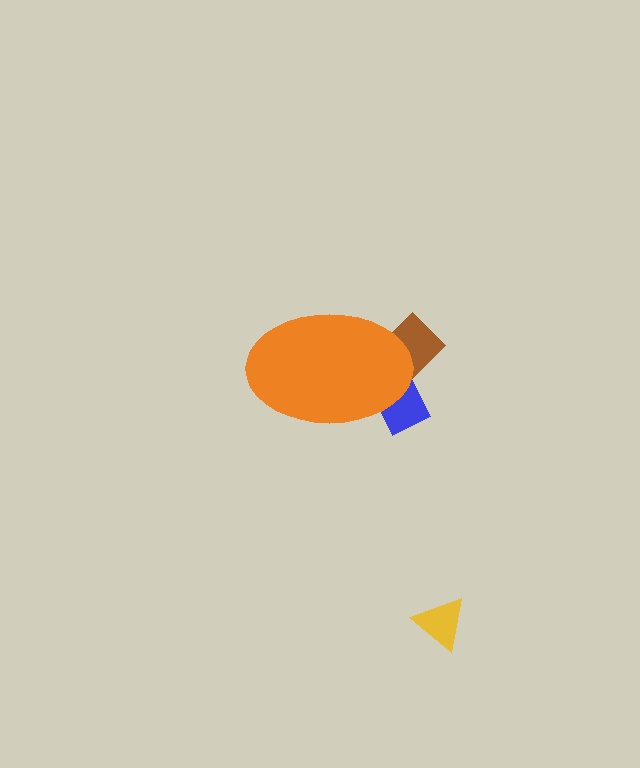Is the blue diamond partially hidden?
Yes, the blue diamond is partially hidden behind the orange ellipse.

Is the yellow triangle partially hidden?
No, the yellow triangle is fully visible.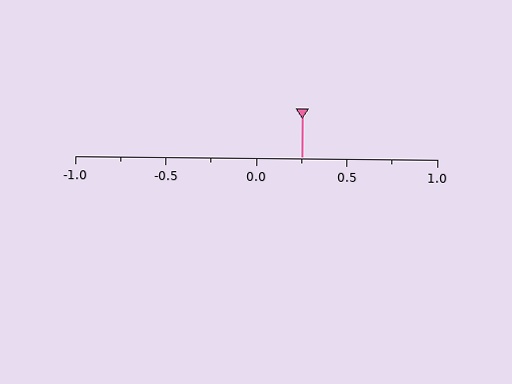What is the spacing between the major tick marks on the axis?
The major ticks are spaced 0.5 apart.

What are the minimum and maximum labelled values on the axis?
The axis runs from -1.0 to 1.0.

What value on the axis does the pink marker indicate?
The marker indicates approximately 0.25.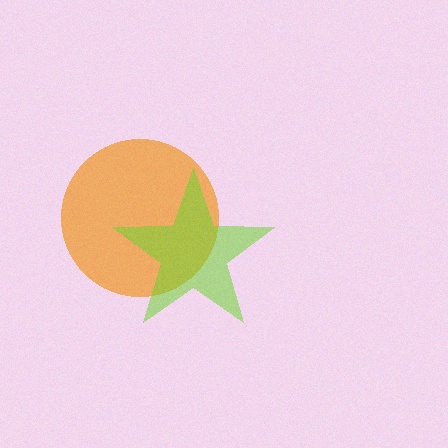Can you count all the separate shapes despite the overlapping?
Yes, there are 2 separate shapes.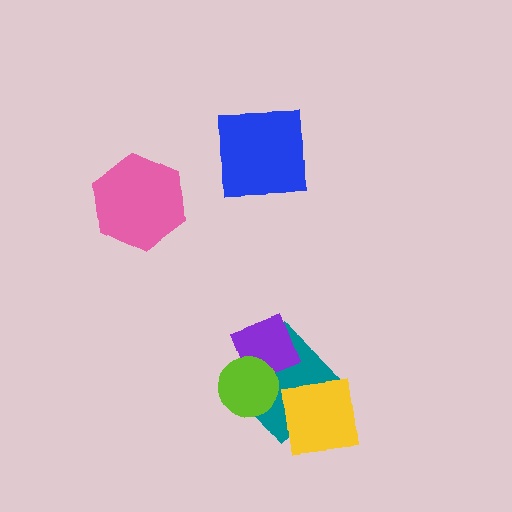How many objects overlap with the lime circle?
2 objects overlap with the lime circle.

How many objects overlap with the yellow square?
1 object overlaps with the yellow square.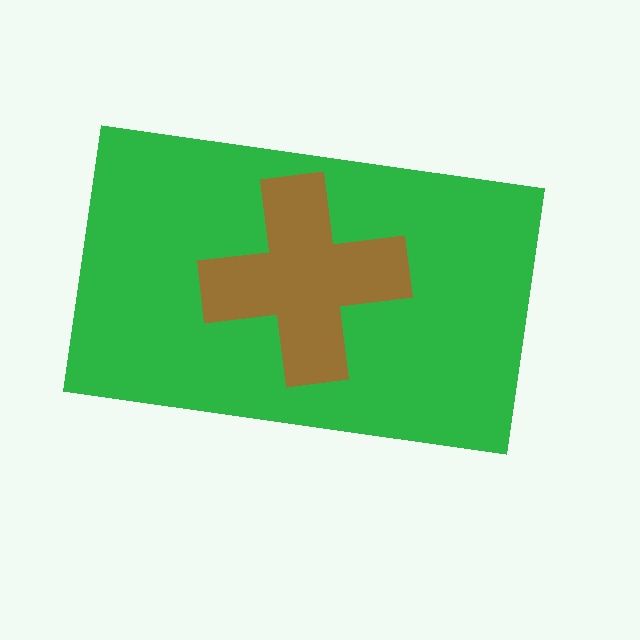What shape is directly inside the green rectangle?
The brown cross.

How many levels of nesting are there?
2.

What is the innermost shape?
The brown cross.